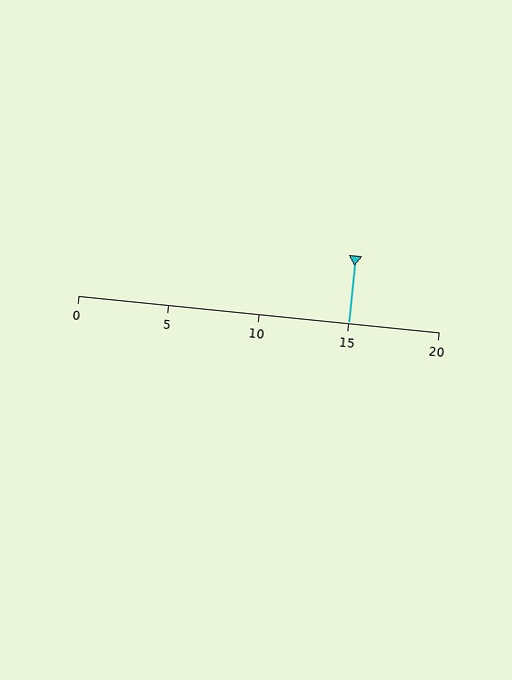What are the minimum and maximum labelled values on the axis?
The axis runs from 0 to 20.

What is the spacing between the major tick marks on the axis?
The major ticks are spaced 5 apart.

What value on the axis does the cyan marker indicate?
The marker indicates approximately 15.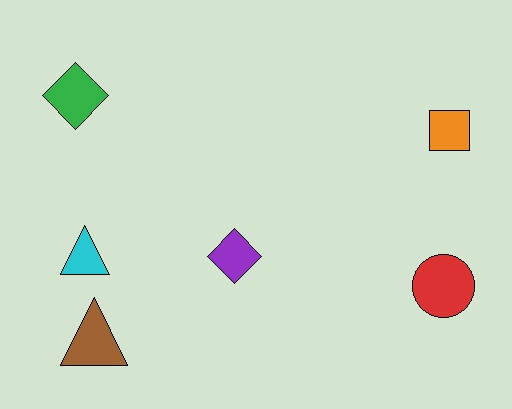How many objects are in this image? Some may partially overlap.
There are 6 objects.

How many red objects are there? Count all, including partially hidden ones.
There is 1 red object.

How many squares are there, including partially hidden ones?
There is 1 square.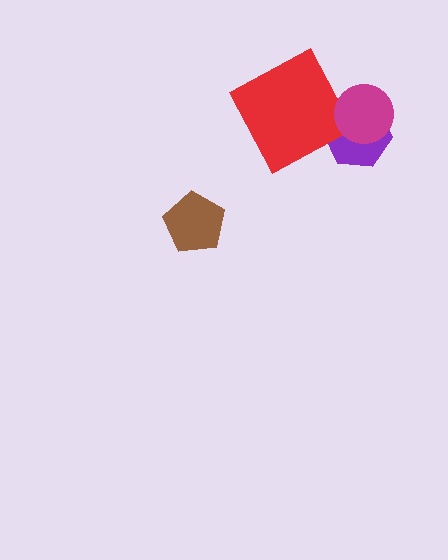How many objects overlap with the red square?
1 object overlaps with the red square.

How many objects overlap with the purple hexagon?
2 objects overlap with the purple hexagon.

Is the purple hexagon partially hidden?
Yes, it is partially covered by another shape.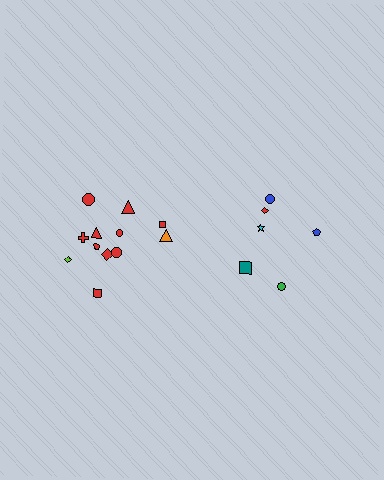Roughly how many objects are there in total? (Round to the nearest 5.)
Roughly 20 objects in total.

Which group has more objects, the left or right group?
The left group.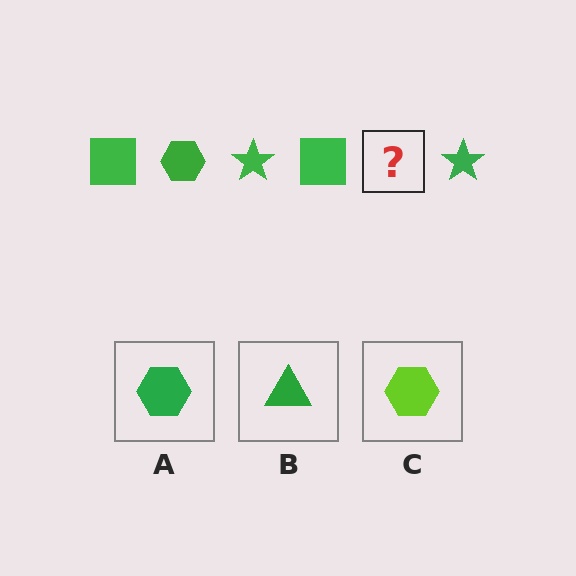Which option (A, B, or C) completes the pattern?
A.